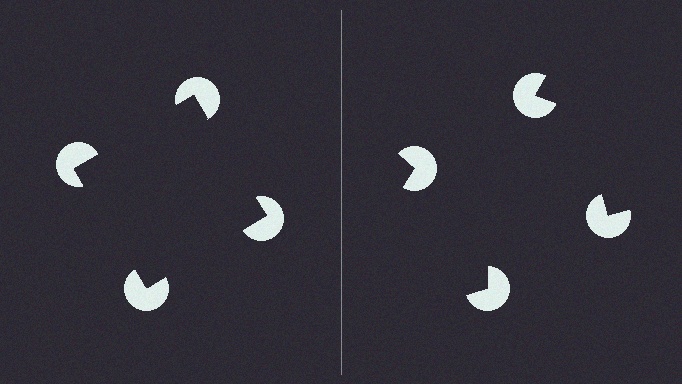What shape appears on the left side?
An illusory square.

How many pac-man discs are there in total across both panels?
8 — 4 on each side.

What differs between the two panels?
The pac-man discs are positioned identically on both sides; only the wedge orientations differ. On the left they align to a square; on the right they are misaligned.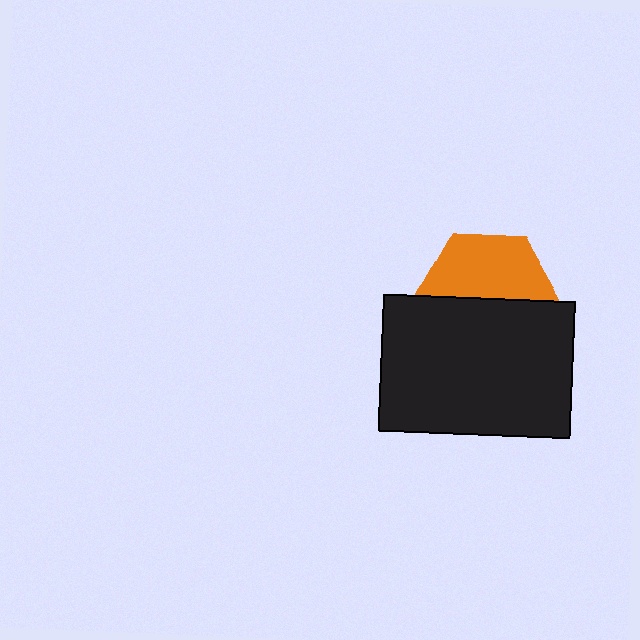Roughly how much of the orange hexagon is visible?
About half of it is visible (roughly 50%).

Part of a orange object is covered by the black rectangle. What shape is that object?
It is a hexagon.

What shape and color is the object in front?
The object in front is a black rectangle.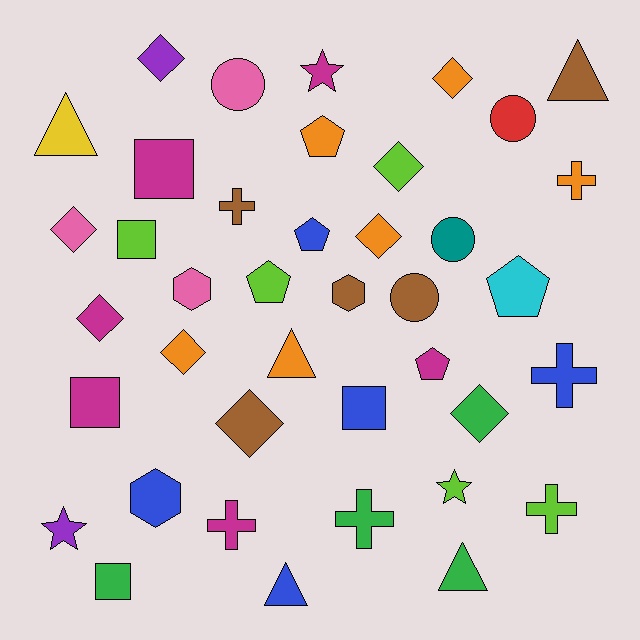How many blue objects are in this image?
There are 5 blue objects.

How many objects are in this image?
There are 40 objects.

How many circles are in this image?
There are 4 circles.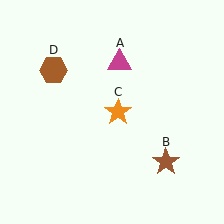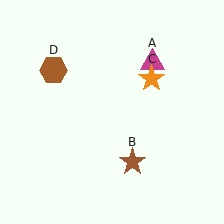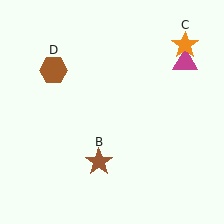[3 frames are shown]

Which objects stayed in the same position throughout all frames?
Brown hexagon (object D) remained stationary.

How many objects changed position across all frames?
3 objects changed position: magenta triangle (object A), brown star (object B), orange star (object C).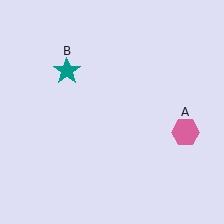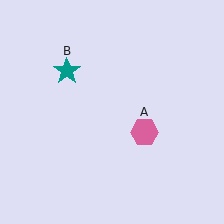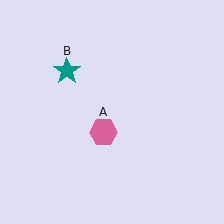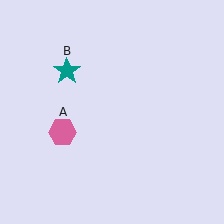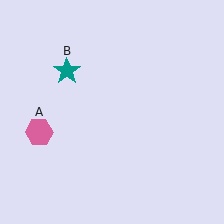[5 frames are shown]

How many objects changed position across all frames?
1 object changed position: pink hexagon (object A).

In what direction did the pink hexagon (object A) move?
The pink hexagon (object A) moved left.